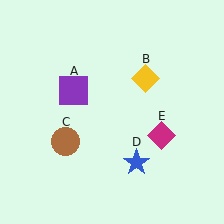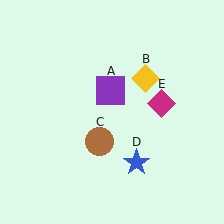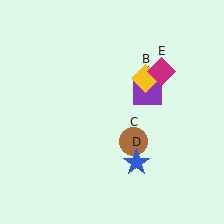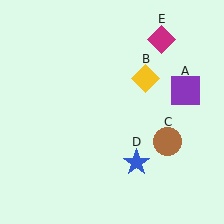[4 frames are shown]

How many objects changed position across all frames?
3 objects changed position: purple square (object A), brown circle (object C), magenta diamond (object E).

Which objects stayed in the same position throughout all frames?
Yellow diamond (object B) and blue star (object D) remained stationary.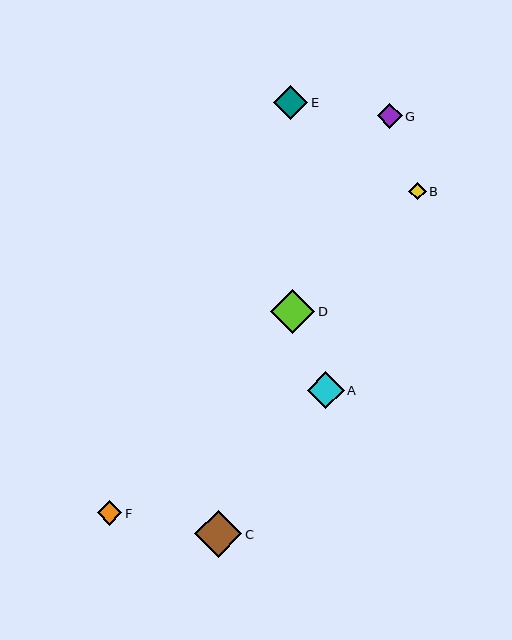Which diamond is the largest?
Diamond C is the largest with a size of approximately 47 pixels.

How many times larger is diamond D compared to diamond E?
Diamond D is approximately 1.3 times the size of diamond E.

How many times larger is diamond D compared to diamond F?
Diamond D is approximately 1.8 times the size of diamond F.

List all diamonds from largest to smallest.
From largest to smallest: C, D, A, E, G, F, B.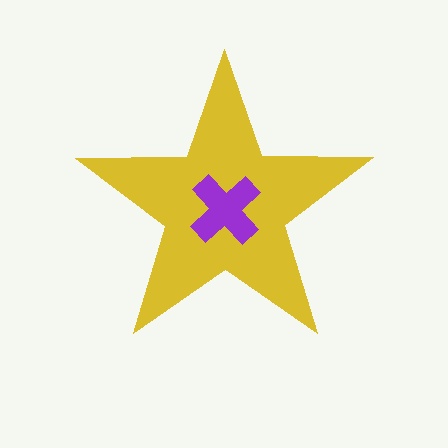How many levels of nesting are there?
2.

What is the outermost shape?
The yellow star.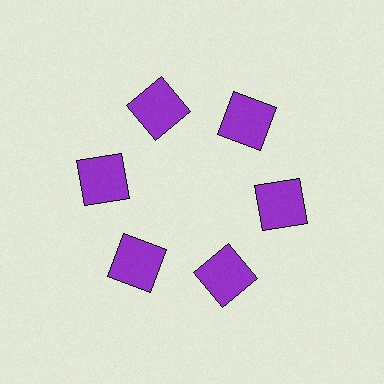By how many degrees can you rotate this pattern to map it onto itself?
The pattern maps onto itself every 60 degrees of rotation.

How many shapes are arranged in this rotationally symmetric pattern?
There are 6 shapes, arranged in 6 groups of 1.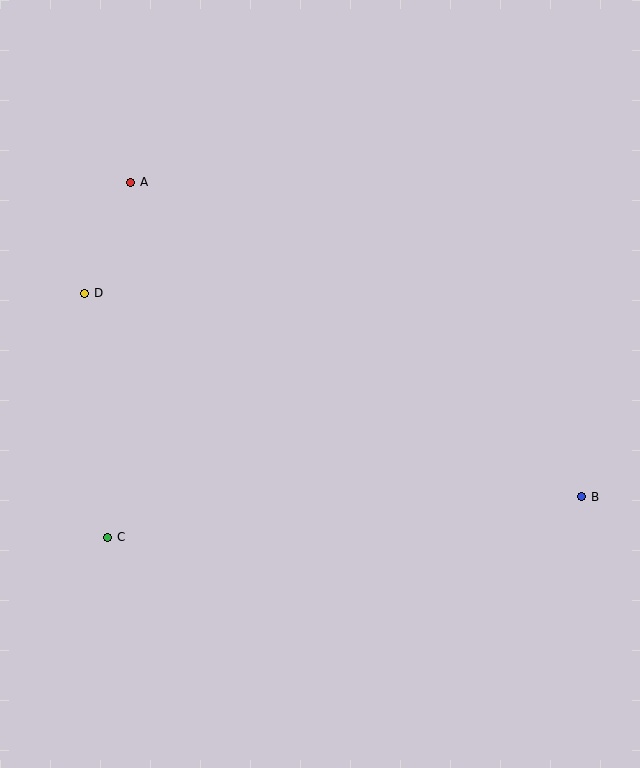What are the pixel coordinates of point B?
Point B is at (582, 497).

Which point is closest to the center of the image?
Point D at (85, 293) is closest to the center.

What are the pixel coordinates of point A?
Point A is at (131, 182).